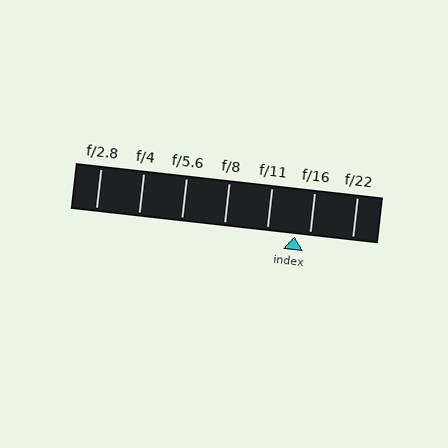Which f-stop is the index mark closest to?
The index mark is closest to f/16.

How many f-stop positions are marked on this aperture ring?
There are 7 f-stop positions marked.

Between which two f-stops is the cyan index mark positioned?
The index mark is between f/11 and f/16.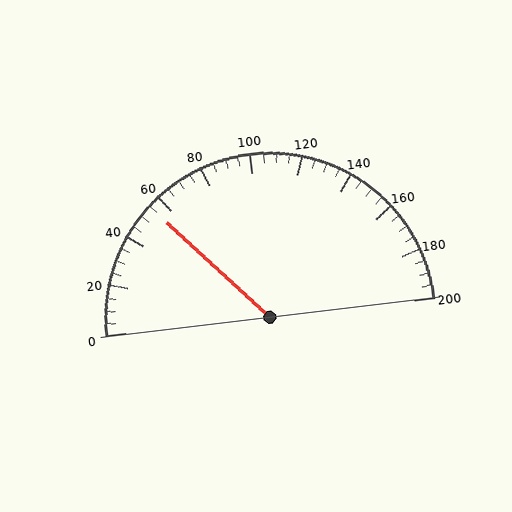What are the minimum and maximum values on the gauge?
The gauge ranges from 0 to 200.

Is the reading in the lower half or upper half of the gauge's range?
The reading is in the lower half of the range (0 to 200).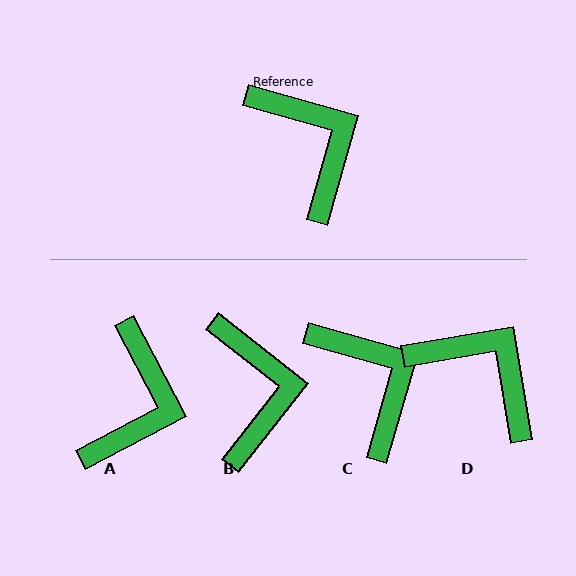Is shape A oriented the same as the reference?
No, it is off by about 47 degrees.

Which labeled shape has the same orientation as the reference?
C.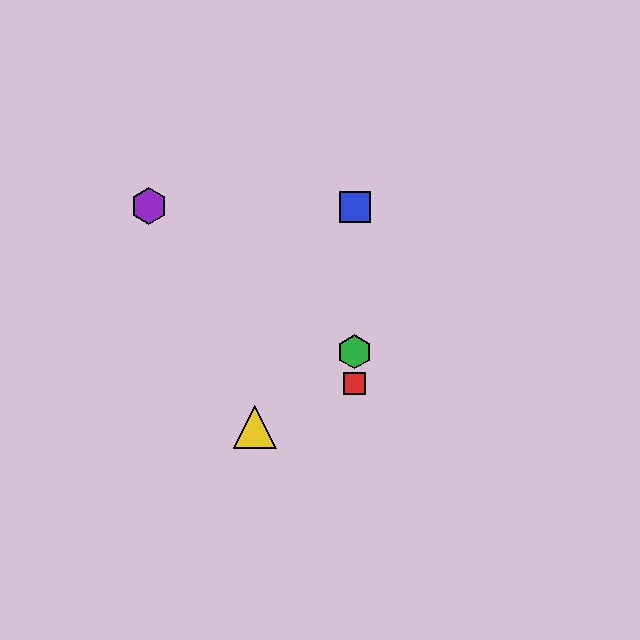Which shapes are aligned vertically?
The red square, the blue square, the green hexagon are aligned vertically.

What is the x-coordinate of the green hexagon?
The green hexagon is at x≈355.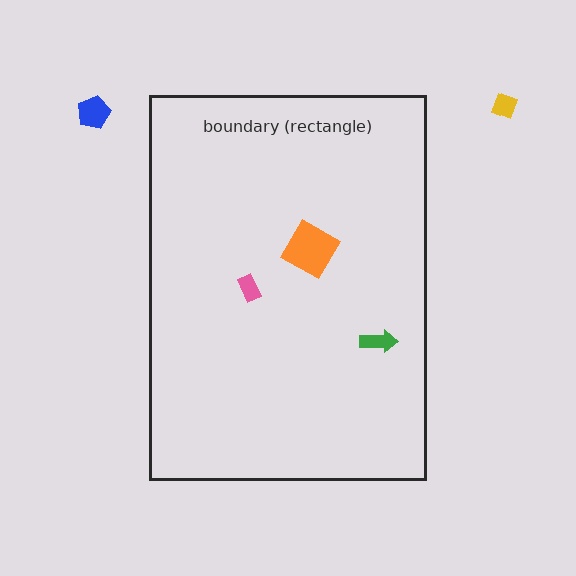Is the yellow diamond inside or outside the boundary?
Outside.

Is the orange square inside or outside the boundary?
Inside.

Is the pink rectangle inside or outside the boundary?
Inside.